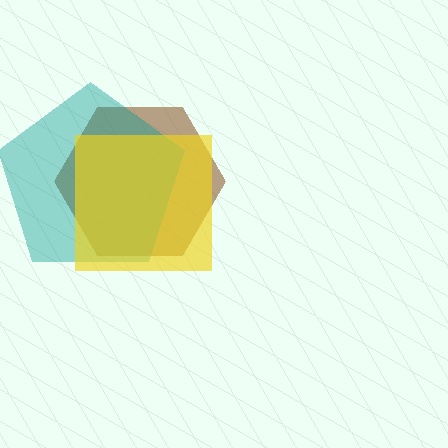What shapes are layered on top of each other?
The layered shapes are: a brown hexagon, a teal pentagon, a yellow square.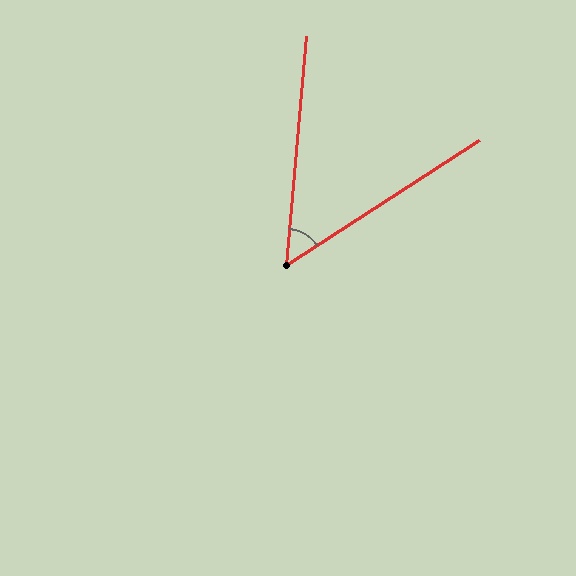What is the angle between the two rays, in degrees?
Approximately 52 degrees.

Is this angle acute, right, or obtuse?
It is acute.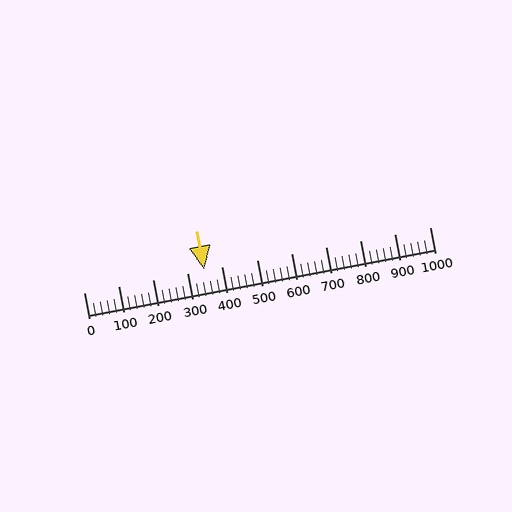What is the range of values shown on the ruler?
The ruler shows values from 0 to 1000.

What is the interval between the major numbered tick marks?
The major tick marks are spaced 100 units apart.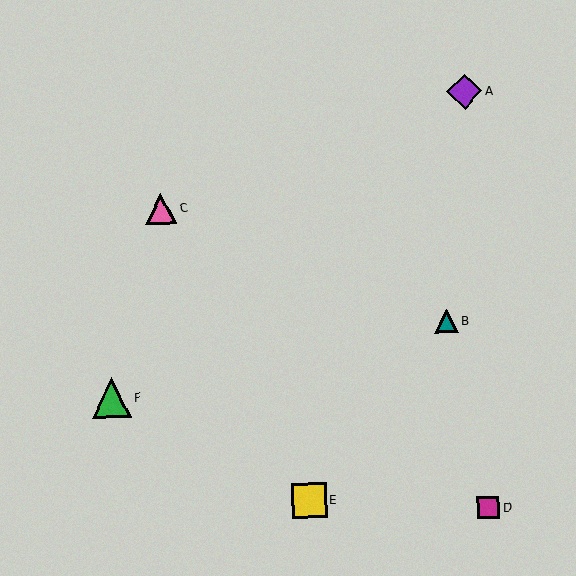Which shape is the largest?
The green triangle (labeled F) is the largest.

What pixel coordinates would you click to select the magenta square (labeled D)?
Click at (488, 508) to select the magenta square D.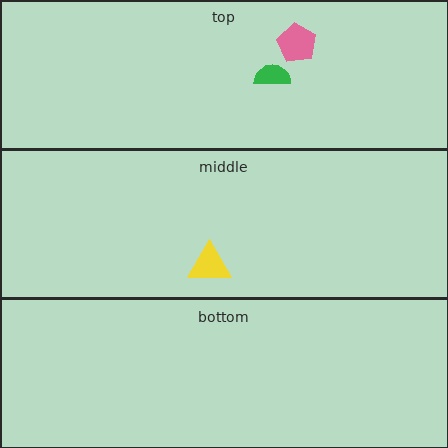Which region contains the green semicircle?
The top region.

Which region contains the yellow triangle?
The middle region.